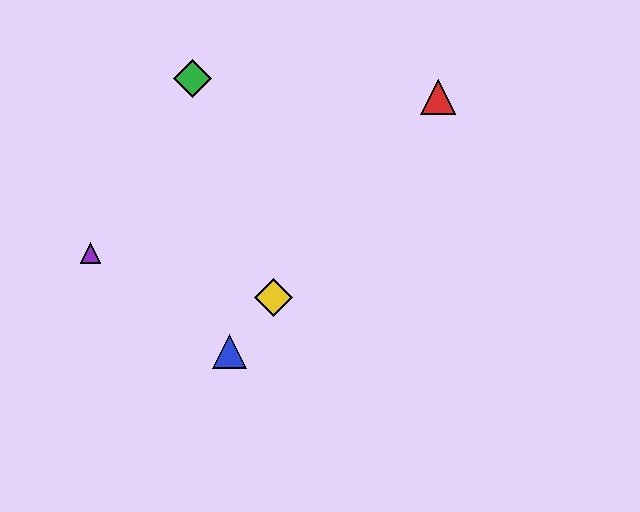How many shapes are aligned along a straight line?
3 shapes (the red triangle, the blue triangle, the yellow diamond) are aligned along a straight line.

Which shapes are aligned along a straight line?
The red triangle, the blue triangle, the yellow diamond are aligned along a straight line.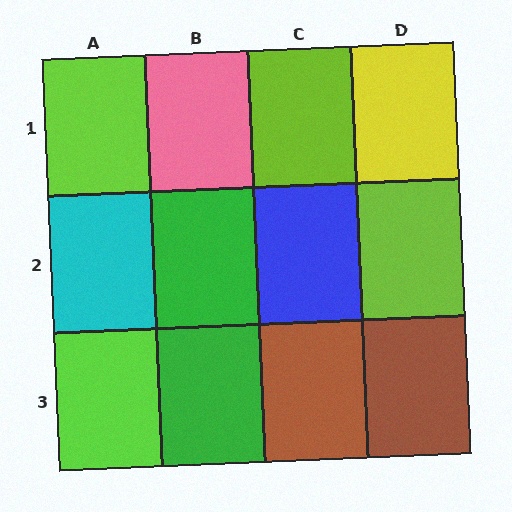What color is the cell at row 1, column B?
Pink.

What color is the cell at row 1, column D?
Yellow.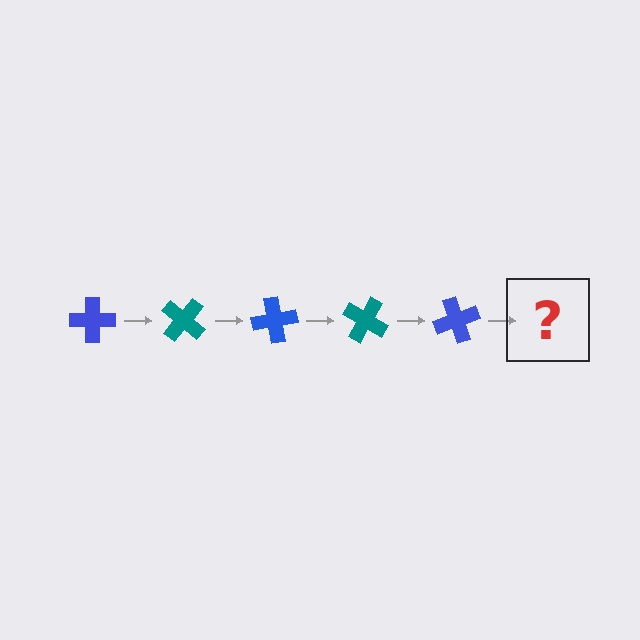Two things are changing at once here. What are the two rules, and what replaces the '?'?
The two rules are that it rotates 40 degrees each step and the color cycles through blue and teal. The '?' should be a teal cross, rotated 200 degrees from the start.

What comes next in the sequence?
The next element should be a teal cross, rotated 200 degrees from the start.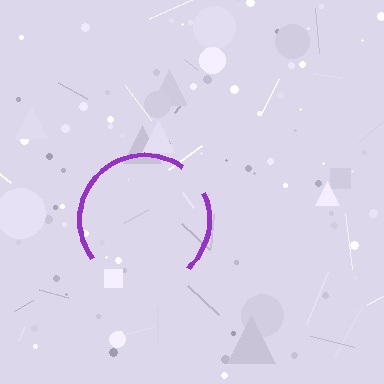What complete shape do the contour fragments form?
The contour fragments form a circle.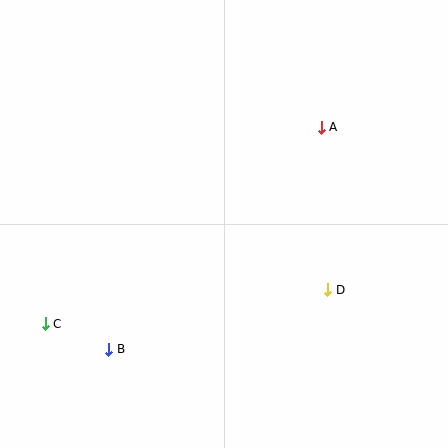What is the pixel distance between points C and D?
The distance between C and D is 284 pixels.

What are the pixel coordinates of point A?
Point A is at (321, 127).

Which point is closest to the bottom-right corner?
Point D is closest to the bottom-right corner.